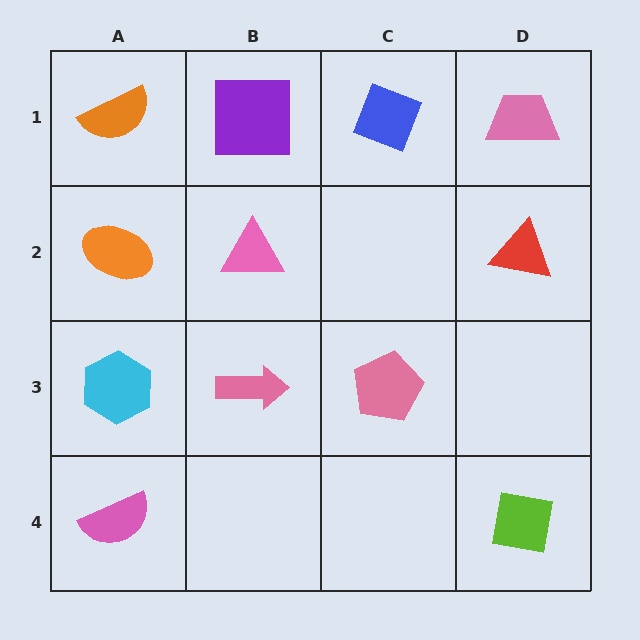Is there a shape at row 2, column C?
No, that cell is empty.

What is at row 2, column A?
An orange ellipse.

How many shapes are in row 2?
3 shapes.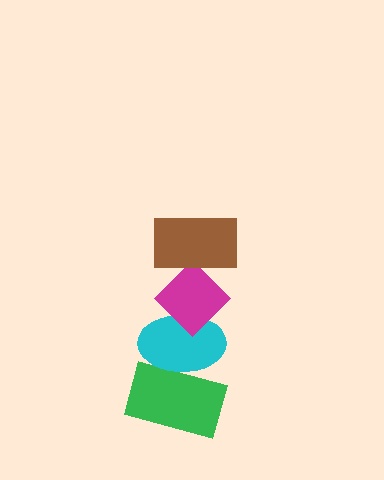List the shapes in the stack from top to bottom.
From top to bottom: the brown rectangle, the magenta diamond, the cyan ellipse, the green rectangle.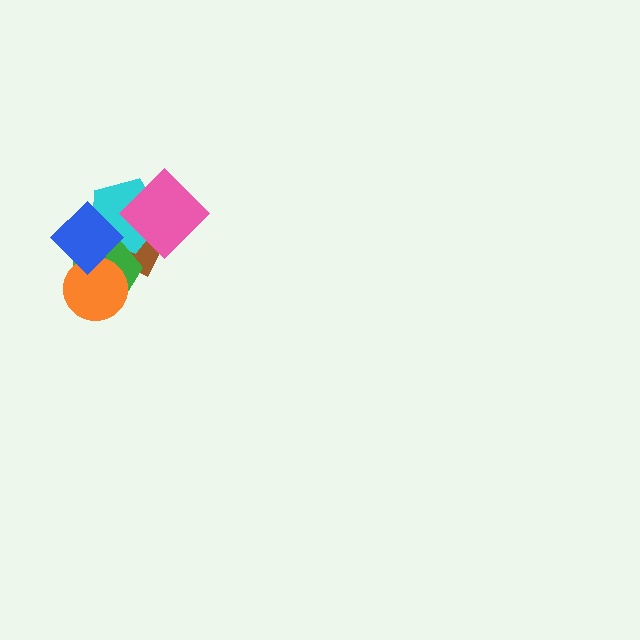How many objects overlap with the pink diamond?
2 objects overlap with the pink diamond.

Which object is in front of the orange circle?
The blue diamond is in front of the orange circle.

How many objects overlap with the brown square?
4 objects overlap with the brown square.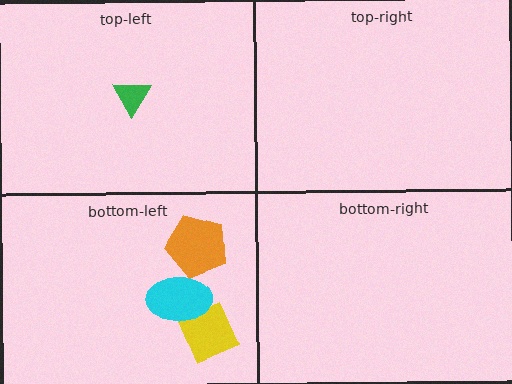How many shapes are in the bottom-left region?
3.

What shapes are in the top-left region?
The green triangle.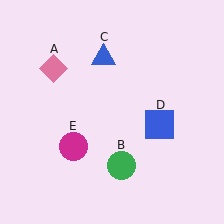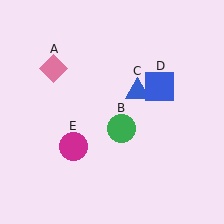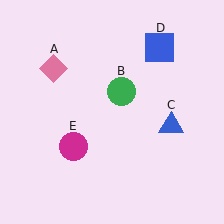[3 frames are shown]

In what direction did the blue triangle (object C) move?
The blue triangle (object C) moved down and to the right.